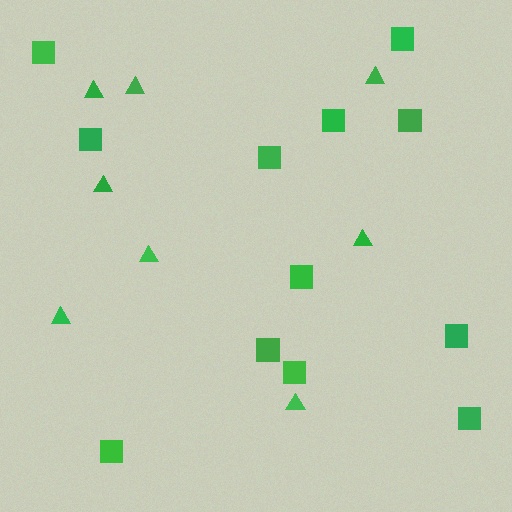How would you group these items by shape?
There are 2 groups: one group of squares (12) and one group of triangles (8).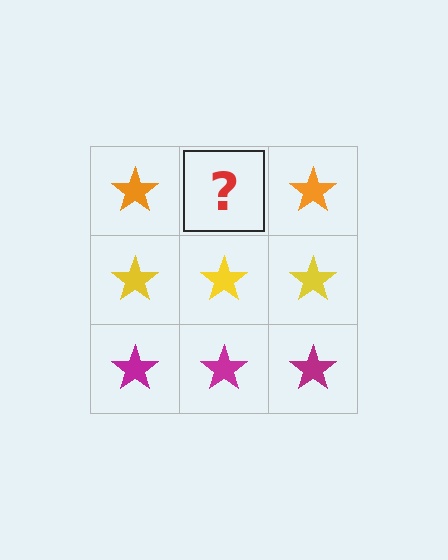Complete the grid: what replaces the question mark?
The question mark should be replaced with an orange star.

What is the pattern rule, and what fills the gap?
The rule is that each row has a consistent color. The gap should be filled with an orange star.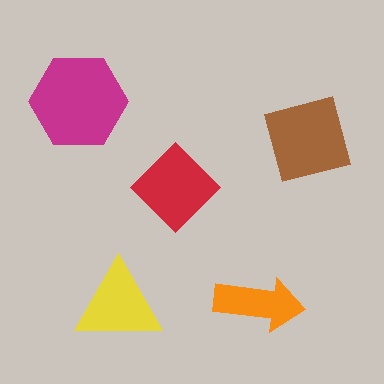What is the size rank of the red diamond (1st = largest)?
3rd.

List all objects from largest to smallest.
The magenta hexagon, the brown square, the red diamond, the yellow triangle, the orange arrow.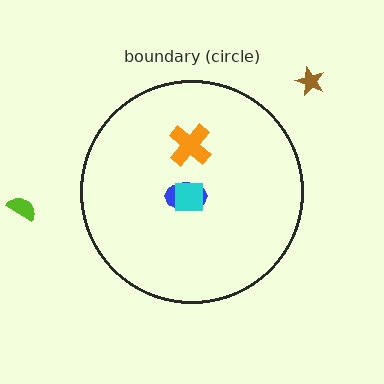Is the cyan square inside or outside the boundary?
Inside.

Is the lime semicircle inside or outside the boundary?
Outside.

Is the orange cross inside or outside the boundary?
Inside.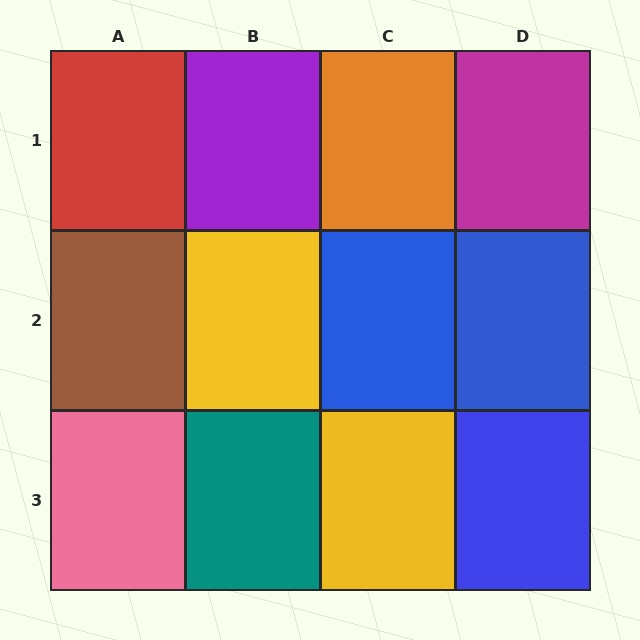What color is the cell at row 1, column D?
Magenta.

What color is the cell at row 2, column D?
Blue.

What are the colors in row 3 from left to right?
Pink, teal, yellow, blue.